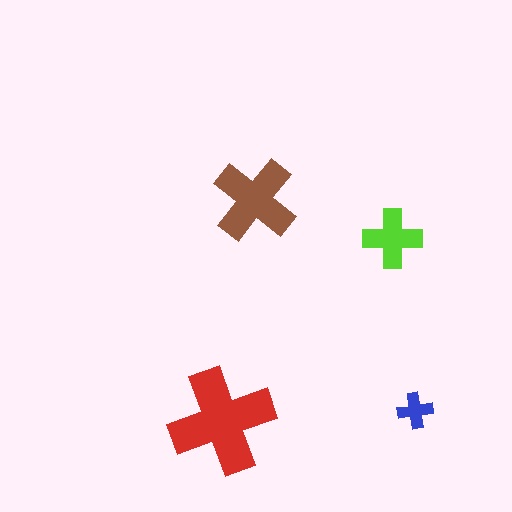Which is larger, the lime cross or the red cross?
The red one.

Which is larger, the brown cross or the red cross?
The red one.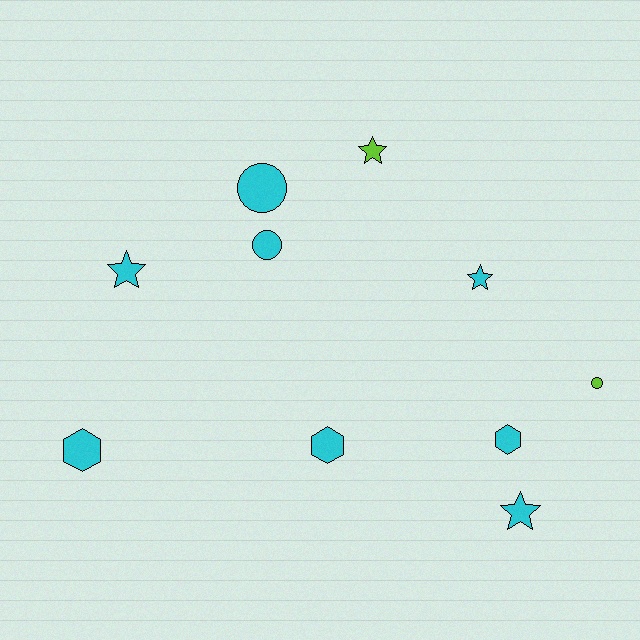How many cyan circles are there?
There are 2 cyan circles.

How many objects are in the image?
There are 10 objects.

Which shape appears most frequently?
Star, with 4 objects.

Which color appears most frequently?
Cyan, with 8 objects.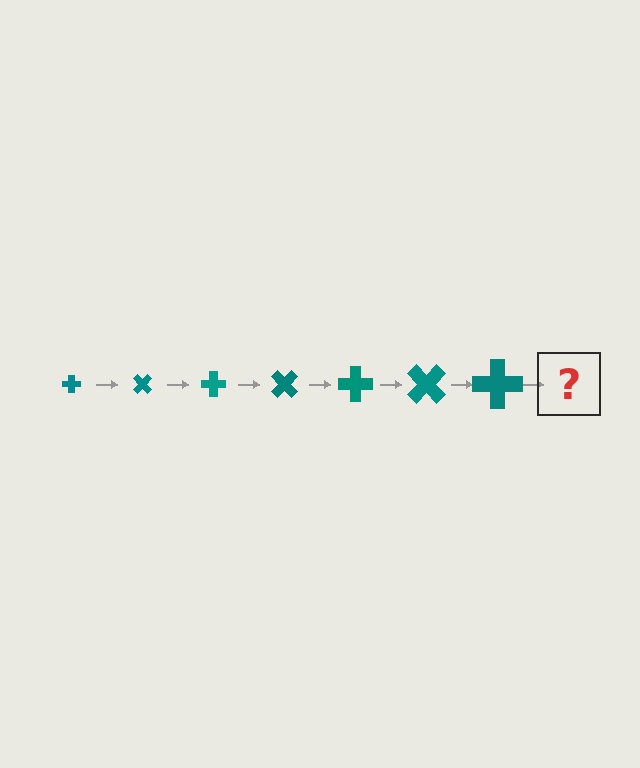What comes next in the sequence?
The next element should be a cross, larger than the previous one and rotated 315 degrees from the start.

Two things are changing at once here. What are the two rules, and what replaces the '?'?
The two rules are that the cross grows larger each step and it rotates 45 degrees each step. The '?' should be a cross, larger than the previous one and rotated 315 degrees from the start.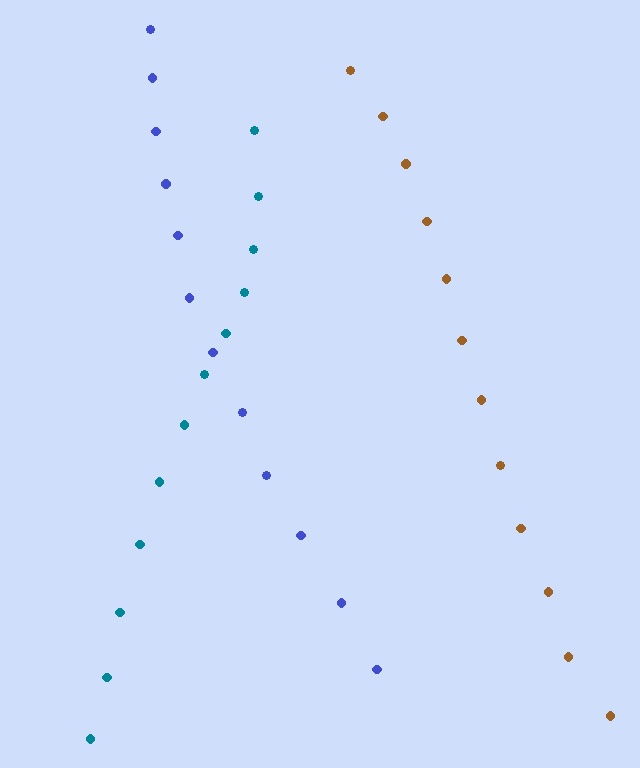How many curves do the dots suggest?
There are 3 distinct paths.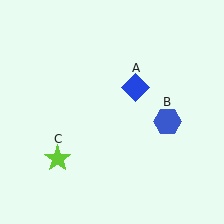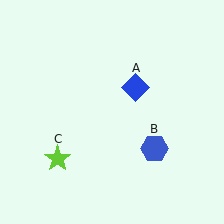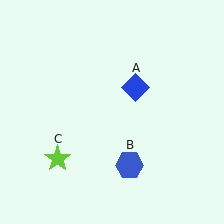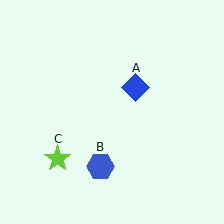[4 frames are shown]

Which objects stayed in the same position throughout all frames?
Blue diamond (object A) and lime star (object C) remained stationary.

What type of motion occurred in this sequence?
The blue hexagon (object B) rotated clockwise around the center of the scene.